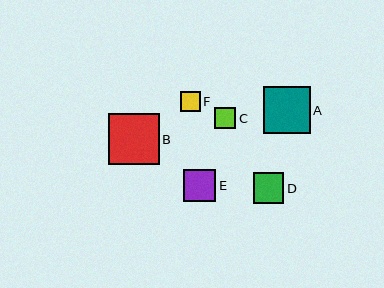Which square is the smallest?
Square F is the smallest with a size of approximately 19 pixels.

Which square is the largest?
Square B is the largest with a size of approximately 50 pixels.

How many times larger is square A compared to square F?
Square A is approximately 2.4 times the size of square F.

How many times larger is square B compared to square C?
Square B is approximately 2.4 times the size of square C.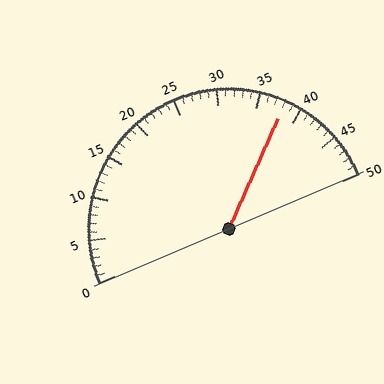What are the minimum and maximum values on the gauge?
The gauge ranges from 0 to 50.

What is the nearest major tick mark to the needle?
The nearest major tick mark is 40.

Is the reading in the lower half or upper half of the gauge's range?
The reading is in the upper half of the range (0 to 50).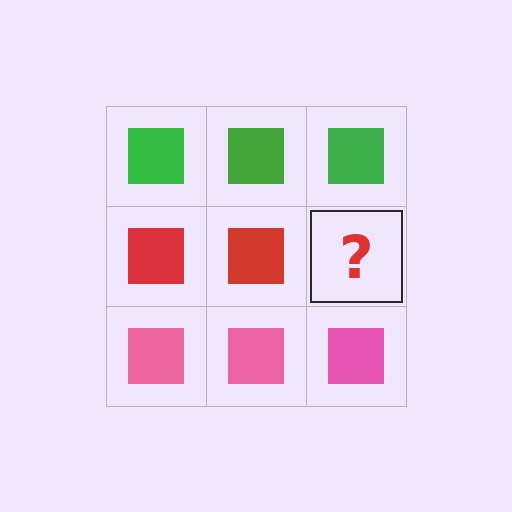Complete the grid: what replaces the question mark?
The question mark should be replaced with a red square.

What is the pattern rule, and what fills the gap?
The rule is that each row has a consistent color. The gap should be filled with a red square.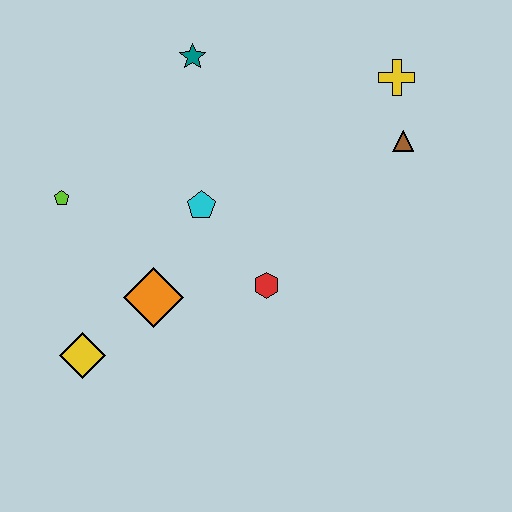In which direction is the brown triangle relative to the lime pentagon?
The brown triangle is to the right of the lime pentagon.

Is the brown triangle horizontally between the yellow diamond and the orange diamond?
No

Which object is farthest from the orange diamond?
The yellow cross is farthest from the orange diamond.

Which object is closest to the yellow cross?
The brown triangle is closest to the yellow cross.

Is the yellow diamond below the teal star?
Yes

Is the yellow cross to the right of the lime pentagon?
Yes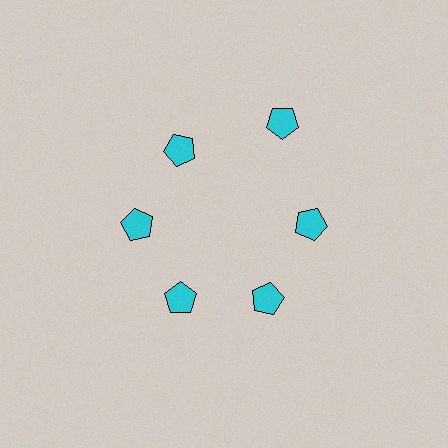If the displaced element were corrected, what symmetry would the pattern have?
It would have 6-fold rotational symmetry — the pattern would map onto itself every 60 degrees.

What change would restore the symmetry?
The symmetry would be restored by moving it inward, back onto the ring so that all 6 pentagons sit at equal angles and equal distance from the center.